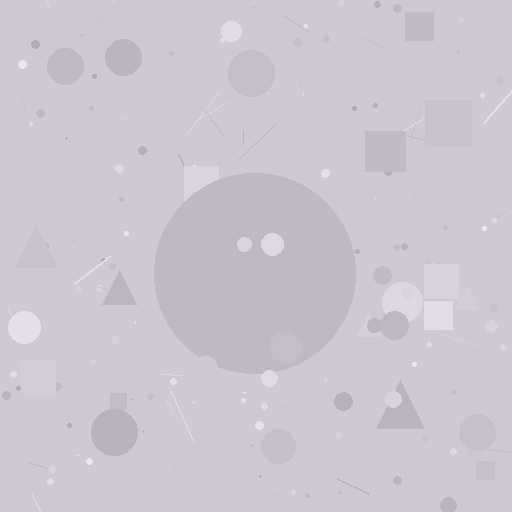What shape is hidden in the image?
A circle is hidden in the image.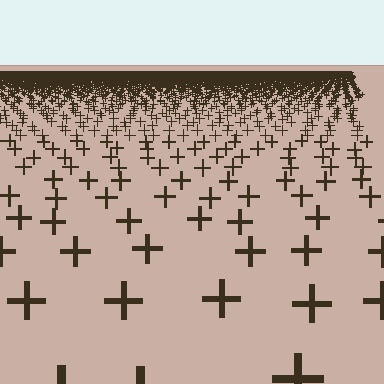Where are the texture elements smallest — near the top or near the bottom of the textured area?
Near the top.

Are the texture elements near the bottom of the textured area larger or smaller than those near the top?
Larger. Near the bottom, elements are closer to the viewer and appear at a bigger on-screen size.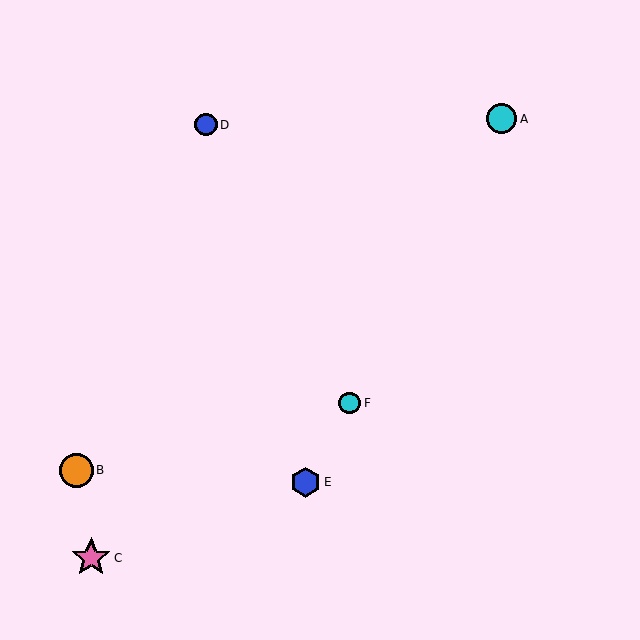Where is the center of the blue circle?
The center of the blue circle is at (206, 125).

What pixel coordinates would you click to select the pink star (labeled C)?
Click at (91, 558) to select the pink star C.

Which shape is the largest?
The pink star (labeled C) is the largest.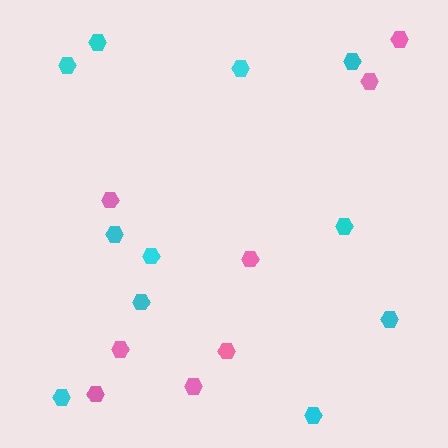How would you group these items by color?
There are 2 groups: one group of cyan hexagons (11) and one group of pink hexagons (8).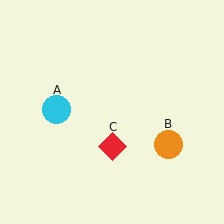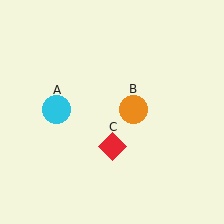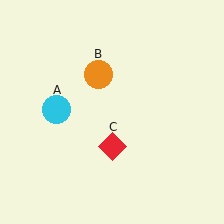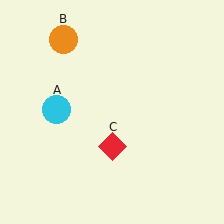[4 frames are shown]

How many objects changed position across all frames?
1 object changed position: orange circle (object B).